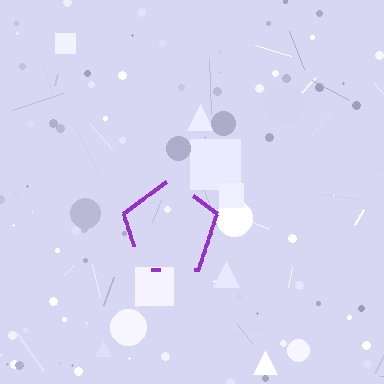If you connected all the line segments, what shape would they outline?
They would outline a pentagon.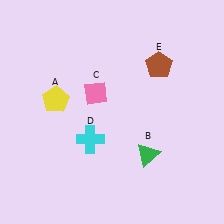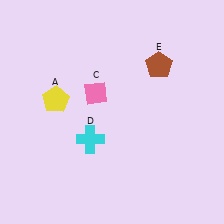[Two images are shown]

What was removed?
The green triangle (B) was removed in Image 2.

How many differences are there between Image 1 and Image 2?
There is 1 difference between the two images.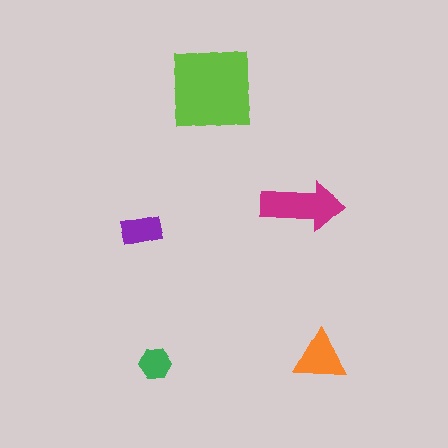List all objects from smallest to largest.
The green hexagon, the purple rectangle, the orange triangle, the magenta arrow, the lime square.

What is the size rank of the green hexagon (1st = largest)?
5th.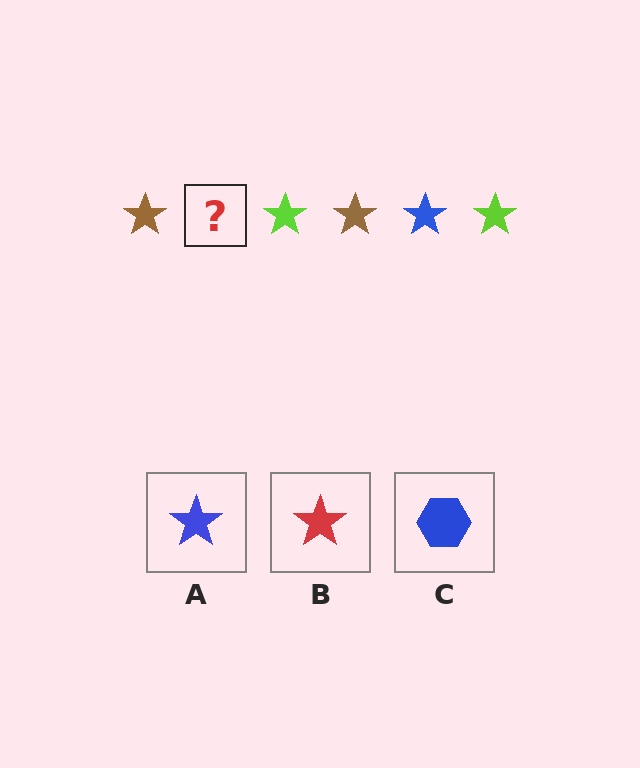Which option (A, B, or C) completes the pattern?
A.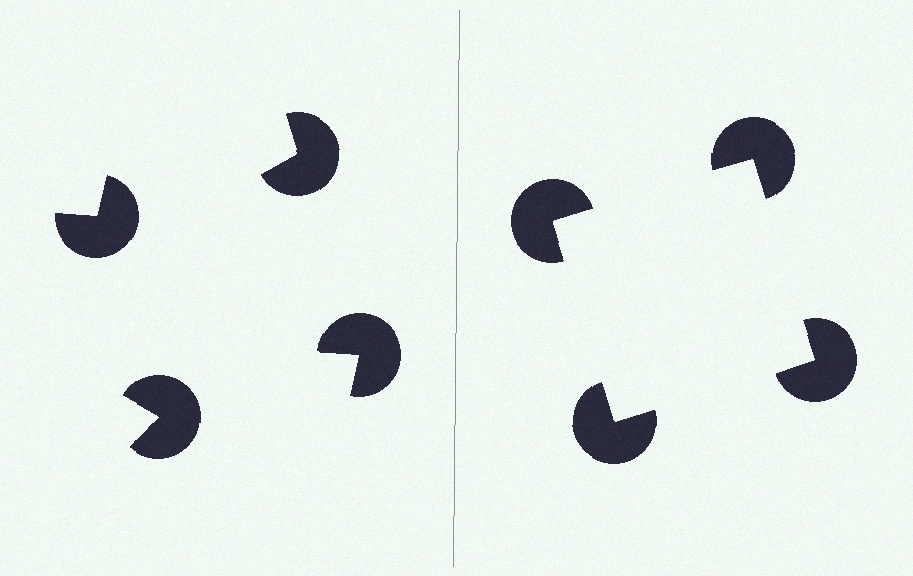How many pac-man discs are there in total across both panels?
8 — 4 on each side.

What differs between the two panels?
The pac-man discs are positioned identically on both sides; only the wedge orientations differ. On the right they align to a square; on the left they are misaligned.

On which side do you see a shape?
An illusory square appears on the right side. On the left side the wedge cuts are rotated, so no coherent shape forms.